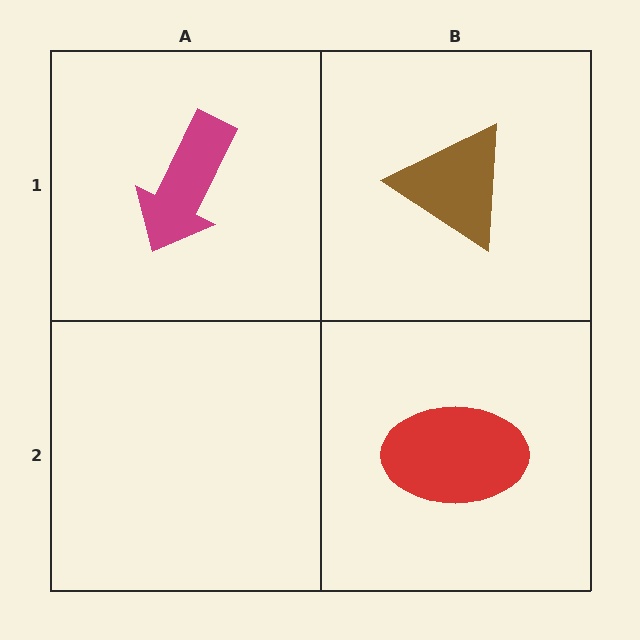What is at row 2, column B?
A red ellipse.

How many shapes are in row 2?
1 shape.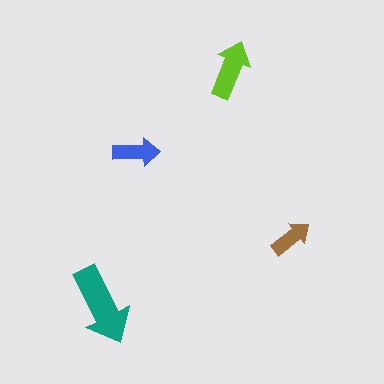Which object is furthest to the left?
The teal arrow is leftmost.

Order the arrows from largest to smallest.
the teal one, the lime one, the blue one, the brown one.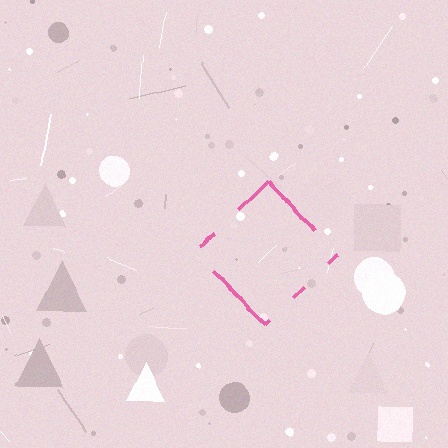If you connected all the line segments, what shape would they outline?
They would outline a diamond.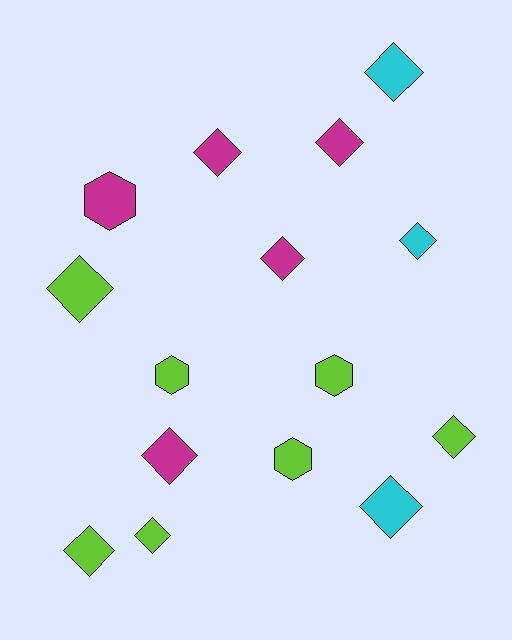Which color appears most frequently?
Lime, with 7 objects.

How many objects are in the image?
There are 15 objects.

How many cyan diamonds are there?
There are 3 cyan diamonds.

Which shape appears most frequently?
Diamond, with 11 objects.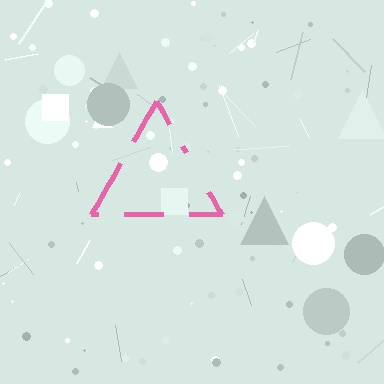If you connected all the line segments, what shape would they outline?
They would outline a triangle.